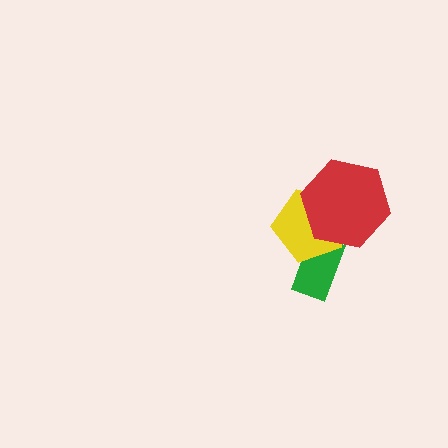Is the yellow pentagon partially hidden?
Yes, it is partially covered by another shape.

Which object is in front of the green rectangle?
The yellow pentagon is in front of the green rectangle.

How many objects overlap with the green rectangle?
1 object overlaps with the green rectangle.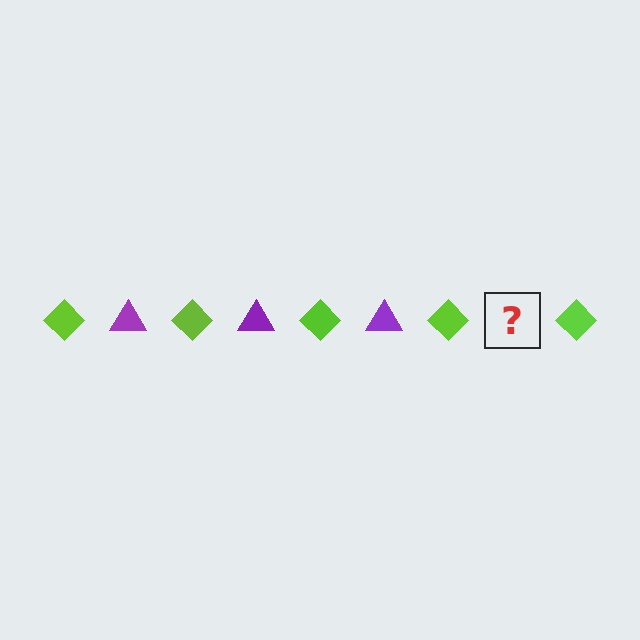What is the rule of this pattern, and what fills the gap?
The rule is that the pattern alternates between lime diamond and purple triangle. The gap should be filled with a purple triangle.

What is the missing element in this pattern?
The missing element is a purple triangle.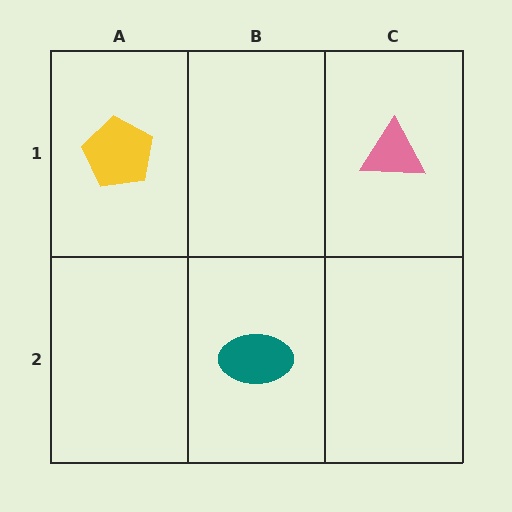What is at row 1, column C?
A pink triangle.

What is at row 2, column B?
A teal ellipse.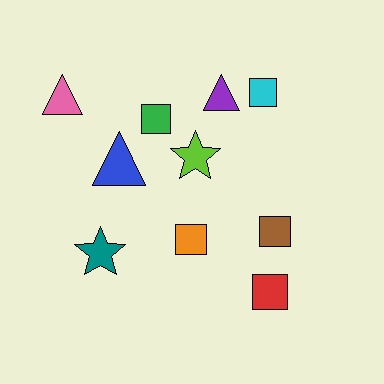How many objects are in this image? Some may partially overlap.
There are 10 objects.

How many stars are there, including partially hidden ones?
There are 2 stars.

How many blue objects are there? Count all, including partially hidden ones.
There is 1 blue object.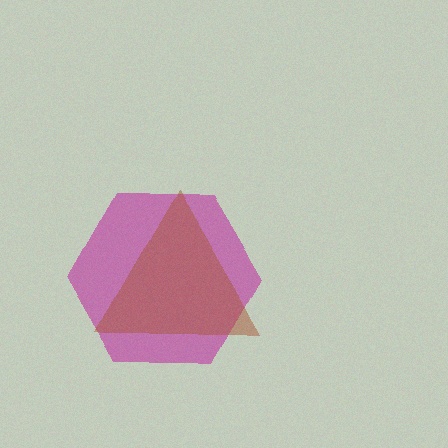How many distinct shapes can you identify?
There are 2 distinct shapes: a magenta hexagon, a brown triangle.